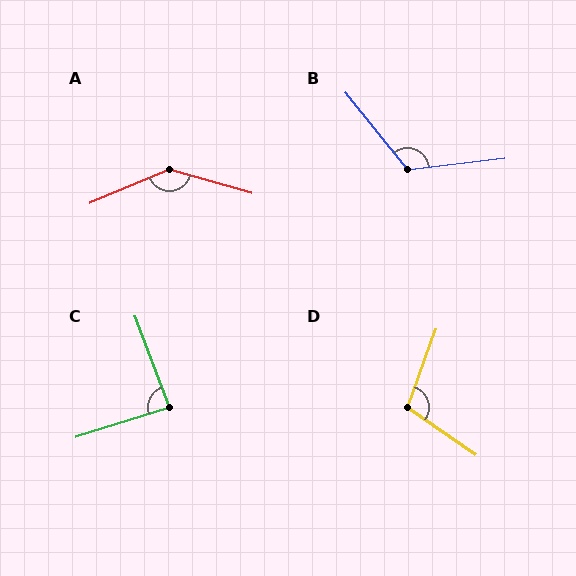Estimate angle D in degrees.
Approximately 105 degrees.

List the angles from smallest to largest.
C (87°), D (105°), B (122°), A (141°).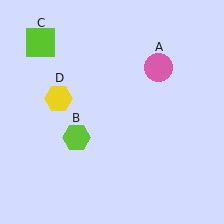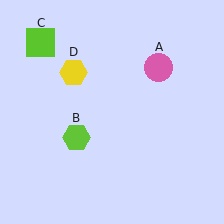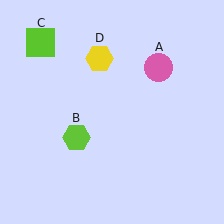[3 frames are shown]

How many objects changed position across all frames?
1 object changed position: yellow hexagon (object D).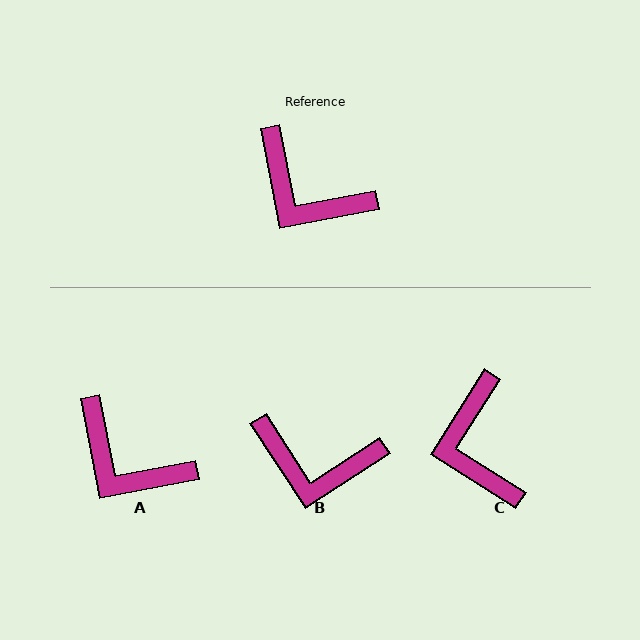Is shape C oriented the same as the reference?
No, it is off by about 43 degrees.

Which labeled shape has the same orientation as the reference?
A.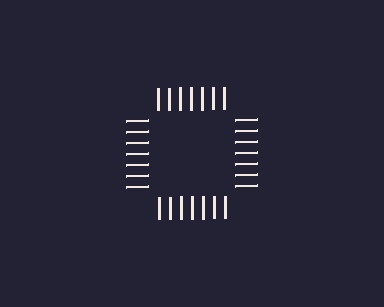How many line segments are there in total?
28 — 7 along each of the 4 edges.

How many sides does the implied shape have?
4 sides — the line-ends trace a square.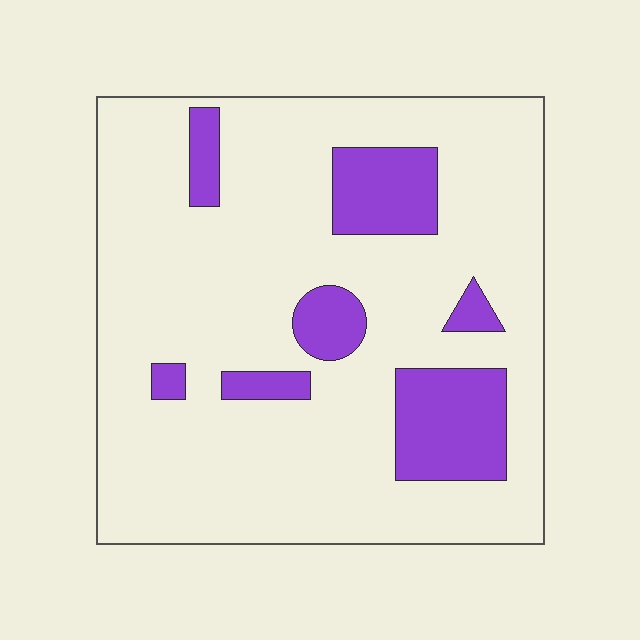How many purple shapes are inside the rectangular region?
7.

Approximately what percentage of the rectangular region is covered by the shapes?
Approximately 20%.